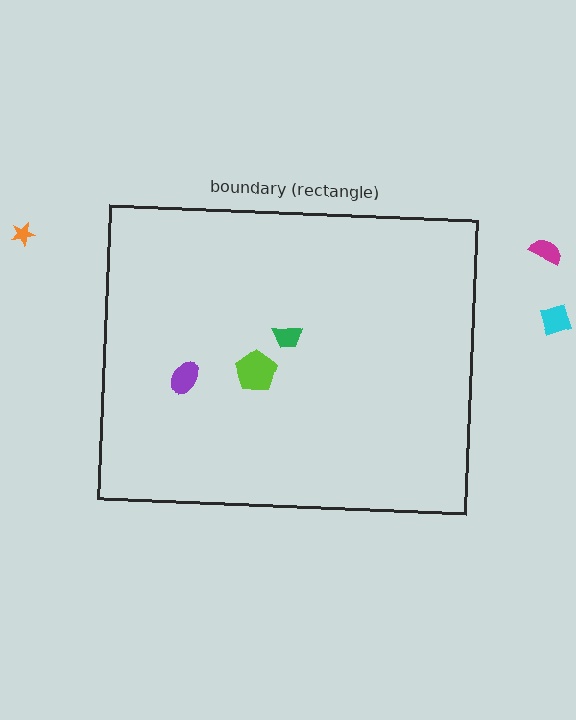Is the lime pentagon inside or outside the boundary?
Inside.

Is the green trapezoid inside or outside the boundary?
Inside.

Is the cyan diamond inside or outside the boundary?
Outside.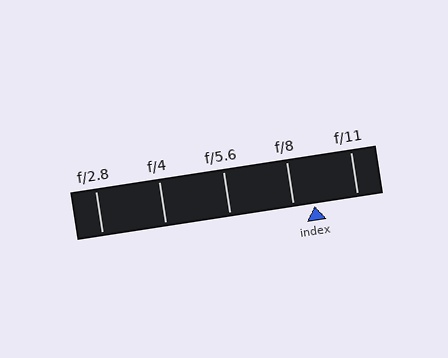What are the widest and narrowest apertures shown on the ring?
The widest aperture shown is f/2.8 and the narrowest is f/11.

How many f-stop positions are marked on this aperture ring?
There are 5 f-stop positions marked.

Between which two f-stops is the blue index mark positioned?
The index mark is between f/8 and f/11.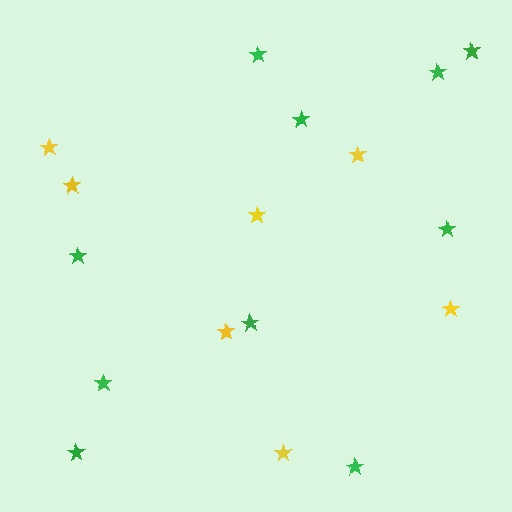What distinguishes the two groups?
There are 2 groups: one group of yellow stars (7) and one group of green stars (10).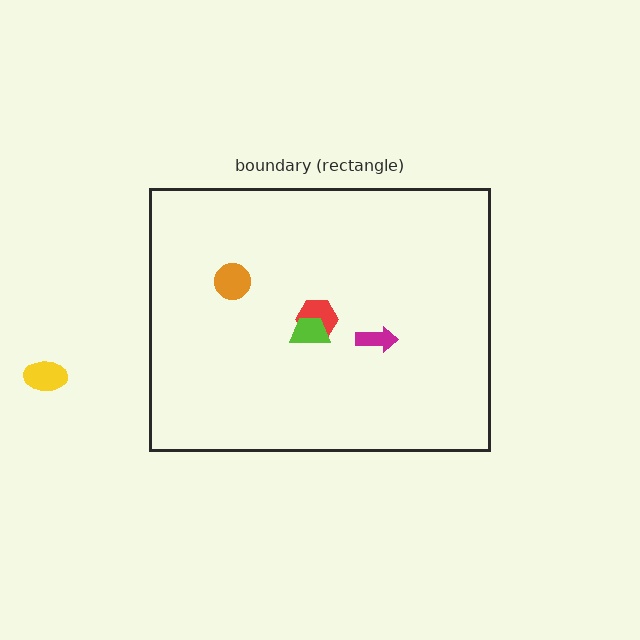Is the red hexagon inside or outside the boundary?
Inside.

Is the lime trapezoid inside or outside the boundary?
Inside.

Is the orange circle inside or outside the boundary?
Inside.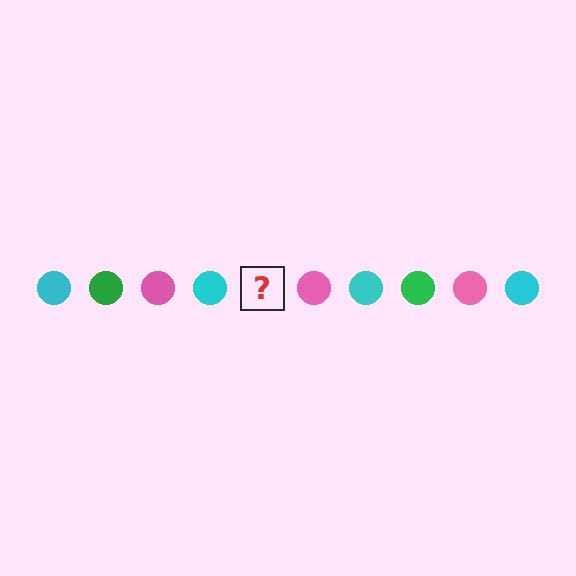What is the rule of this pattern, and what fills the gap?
The rule is that the pattern cycles through cyan, green, pink circles. The gap should be filled with a green circle.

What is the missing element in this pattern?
The missing element is a green circle.